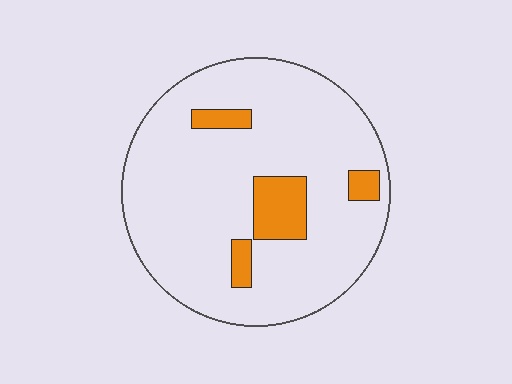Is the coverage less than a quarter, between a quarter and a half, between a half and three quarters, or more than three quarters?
Less than a quarter.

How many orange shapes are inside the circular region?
4.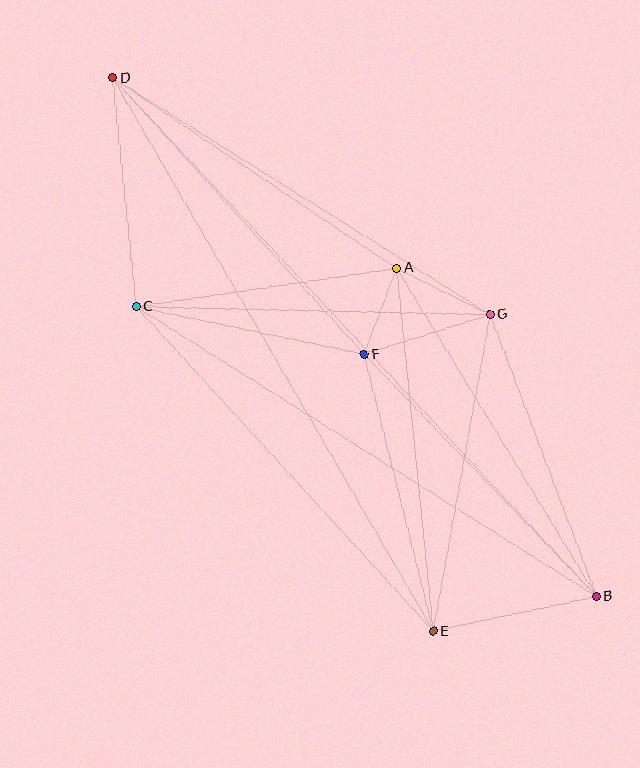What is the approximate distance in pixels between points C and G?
The distance between C and G is approximately 354 pixels.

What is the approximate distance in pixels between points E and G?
The distance between E and G is approximately 322 pixels.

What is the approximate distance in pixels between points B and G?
The distance between B and G is approximately 301 pixels.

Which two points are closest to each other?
Points A and F are closest to each other.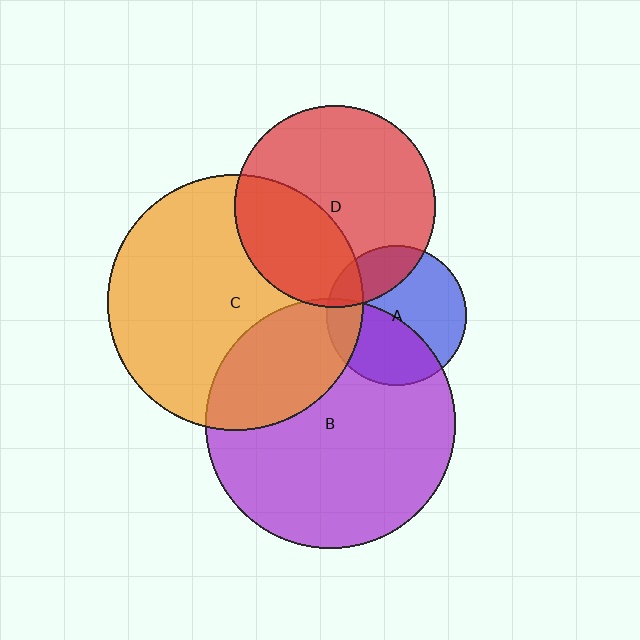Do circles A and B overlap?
Yes.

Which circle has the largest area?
Circle C (orange).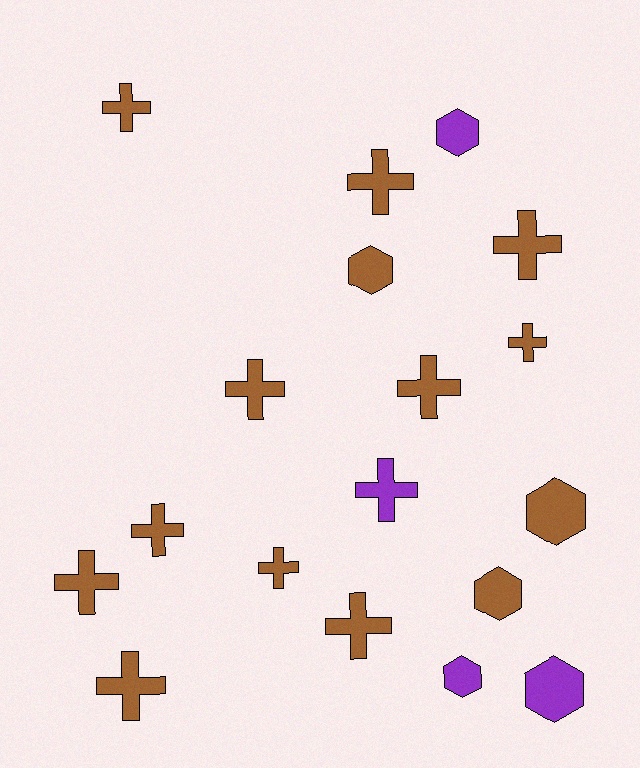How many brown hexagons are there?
There are 3 brown hexagons.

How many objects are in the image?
There are 18 objects.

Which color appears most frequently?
Brown, with 14 objects.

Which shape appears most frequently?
Cross, with 12 objects.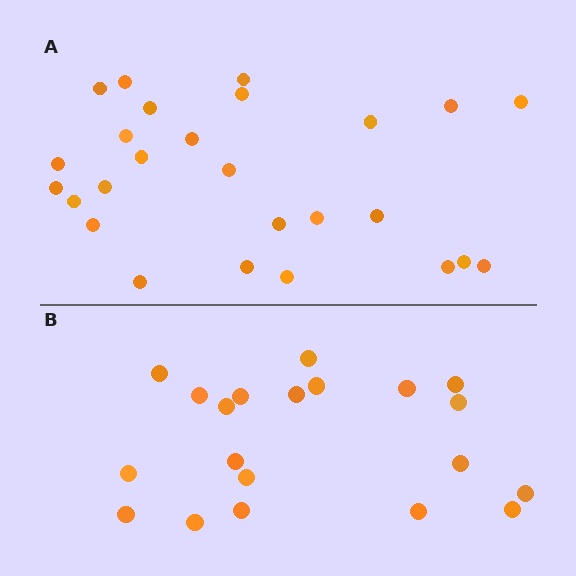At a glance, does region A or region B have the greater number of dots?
Region A (the top region) has more dots.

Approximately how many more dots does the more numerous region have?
Region A has about 6 more dots than region B.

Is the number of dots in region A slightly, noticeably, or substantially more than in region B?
Region A has noticeably more, but not dramatically so. The ratio is roughly 1.3 to 1.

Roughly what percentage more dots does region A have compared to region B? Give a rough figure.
About 30% more.